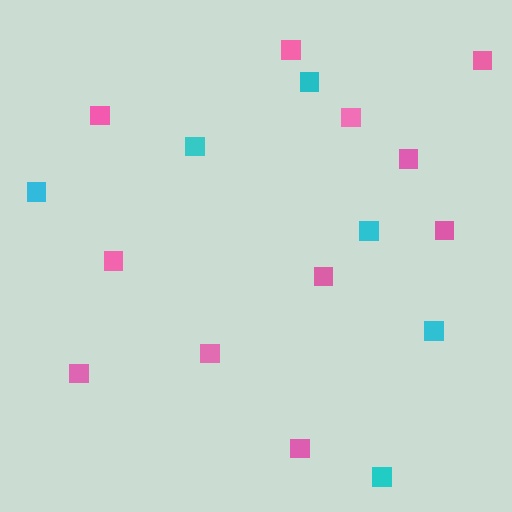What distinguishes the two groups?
There are 2 groups: one group of cyan squares (6) and one group of pink squares (11).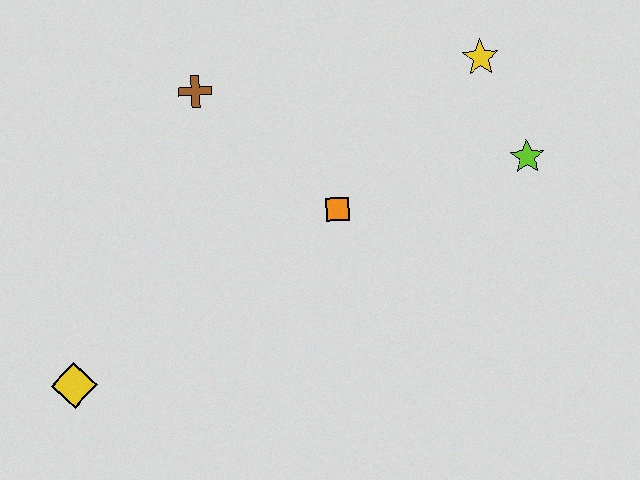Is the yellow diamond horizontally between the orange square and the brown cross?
No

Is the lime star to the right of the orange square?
Yes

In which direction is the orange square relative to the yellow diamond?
The orange square is to the right of the yellow diamond.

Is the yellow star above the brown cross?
Yes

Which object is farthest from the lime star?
The yellow diamond is farthest from the lime star.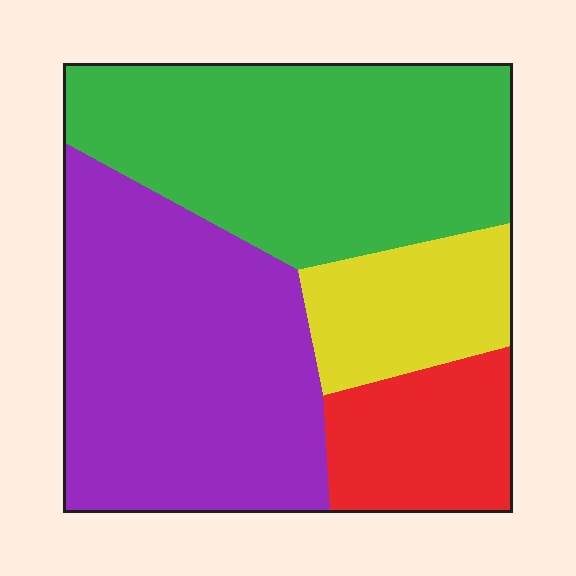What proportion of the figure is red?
Red takes up about one eighth (1/8) of the figure.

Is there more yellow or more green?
Green.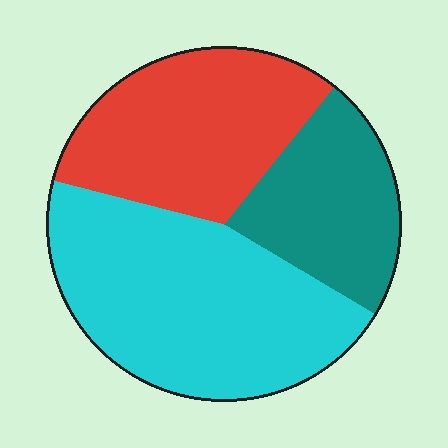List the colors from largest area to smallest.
From largest to smallest: cyan, red, teal.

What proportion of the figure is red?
Red takes up about one third (1/3) of the figure.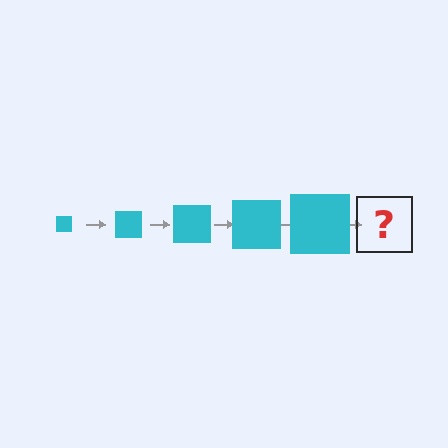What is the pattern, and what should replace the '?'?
The pattern is that the square gets progressively larger each step. The '?' should be a cyan square, larger than the previous one.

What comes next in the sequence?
The next element should be a cyan square, larger than the previous one.